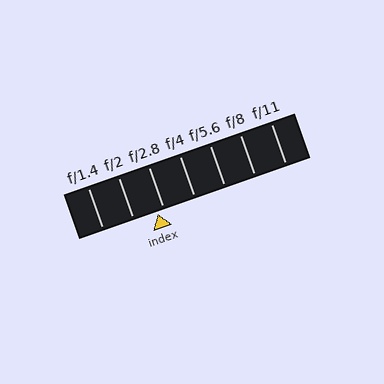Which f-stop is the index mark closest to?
The index mark is closest to f/2.8.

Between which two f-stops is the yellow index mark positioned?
The index mark is between f/2 and f/2.8.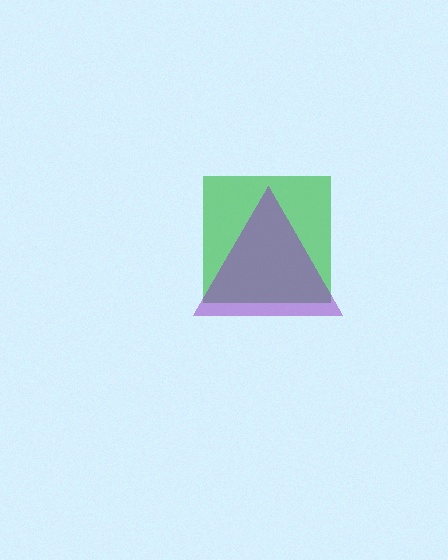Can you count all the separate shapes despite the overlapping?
Yes, there are 2 separate shapes.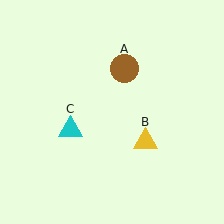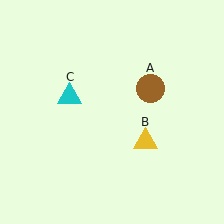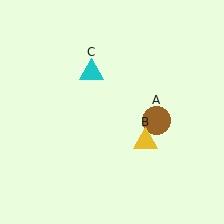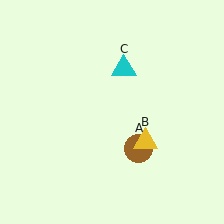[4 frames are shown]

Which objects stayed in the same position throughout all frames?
Yellow triangle (object B) remained stationary.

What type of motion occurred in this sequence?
The brown circle (object A), cyan triangle (object C) rotated clockwise around the center of the scene.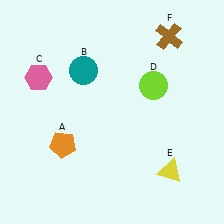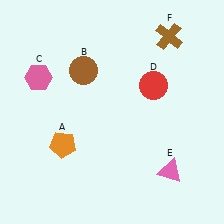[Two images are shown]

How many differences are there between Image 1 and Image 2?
There are 3 differences between the two images.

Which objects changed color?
B changed from teal to brown. D changed from lime to red. E changed from yellow to pink.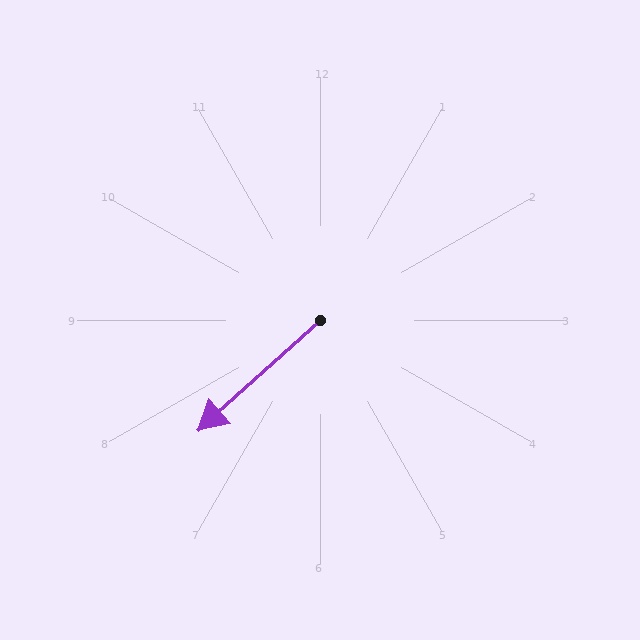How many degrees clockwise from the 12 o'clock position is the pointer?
Approximately 228 degrees.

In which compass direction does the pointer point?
Southwest.